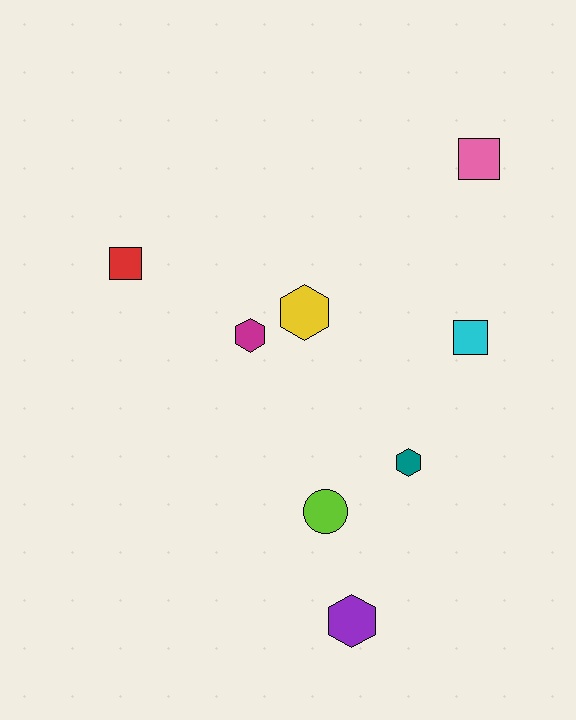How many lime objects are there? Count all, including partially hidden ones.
There is 1 lime object.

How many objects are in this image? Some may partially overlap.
There are 8 objects.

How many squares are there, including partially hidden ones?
There are 3 squares.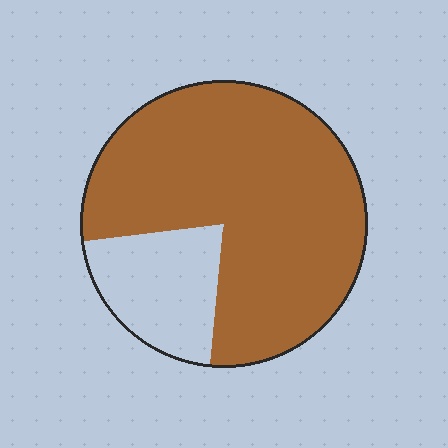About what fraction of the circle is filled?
About four fifths (4/5).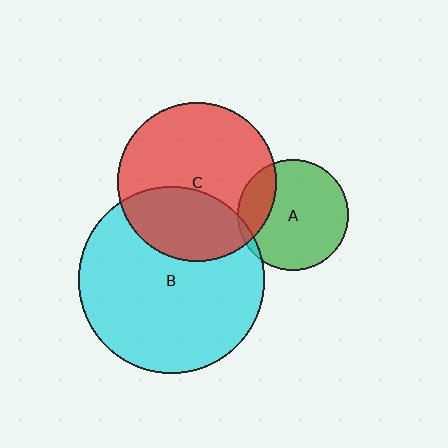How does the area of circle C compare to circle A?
Approximately 2.1 times.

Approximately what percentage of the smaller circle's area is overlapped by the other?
Approximately 5%.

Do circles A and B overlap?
Yes.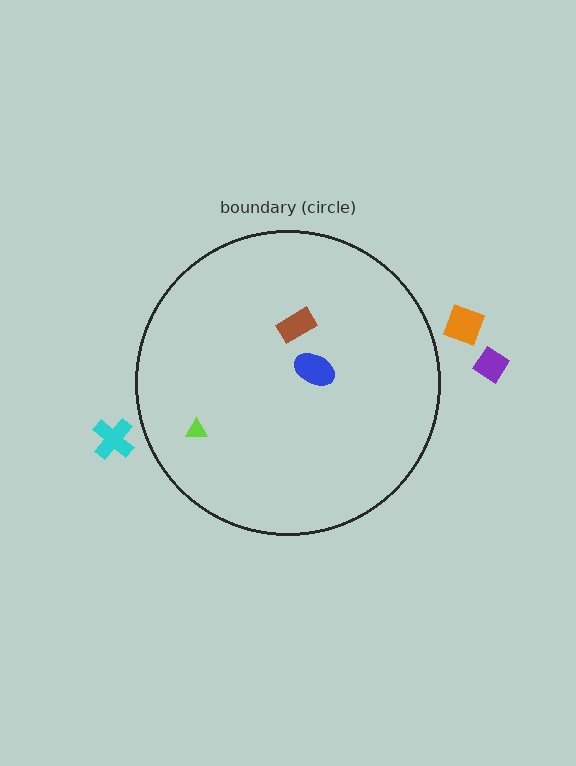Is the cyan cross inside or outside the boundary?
Outside.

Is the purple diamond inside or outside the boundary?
Outside.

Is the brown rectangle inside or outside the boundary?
Inside.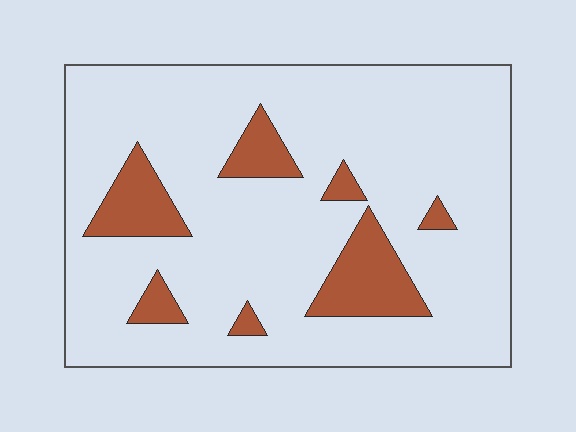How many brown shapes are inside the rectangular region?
7.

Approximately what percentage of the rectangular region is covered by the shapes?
Approximately 15%.